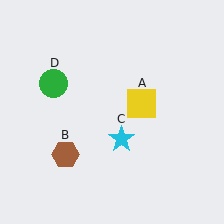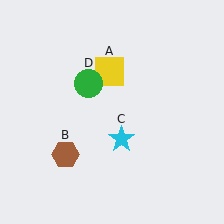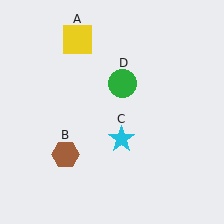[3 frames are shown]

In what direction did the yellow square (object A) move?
The yellow square (object A) moved up and to the left.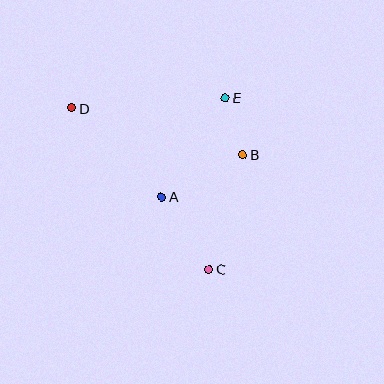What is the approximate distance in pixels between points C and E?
The distance between C and E is approximately 172 pixels.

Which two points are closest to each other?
Points B and E are closest to each other.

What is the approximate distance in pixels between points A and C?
The distance between A and C is approximately 87 pixels.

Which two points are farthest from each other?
Points C and D are farthest from each other.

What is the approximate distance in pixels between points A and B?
The distance between A and B is approximately 91 pixels.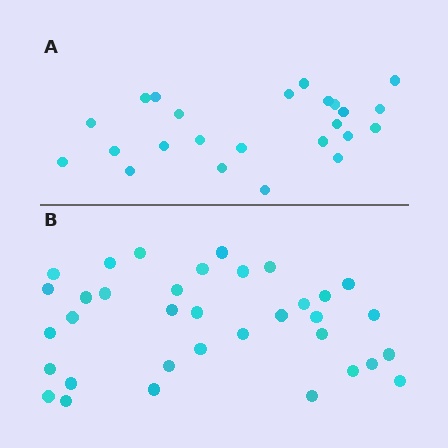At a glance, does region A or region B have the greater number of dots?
Region B (the bottom region) has more dots.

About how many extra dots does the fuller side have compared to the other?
Region B has roughly 12 or so more dots than region A.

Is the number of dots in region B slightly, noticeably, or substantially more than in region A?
Region B has substantially more. The ratio is roughly 1.5 to 1.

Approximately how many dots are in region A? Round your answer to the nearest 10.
About 20 dots. (The exact count is 24, which rounds to 20.)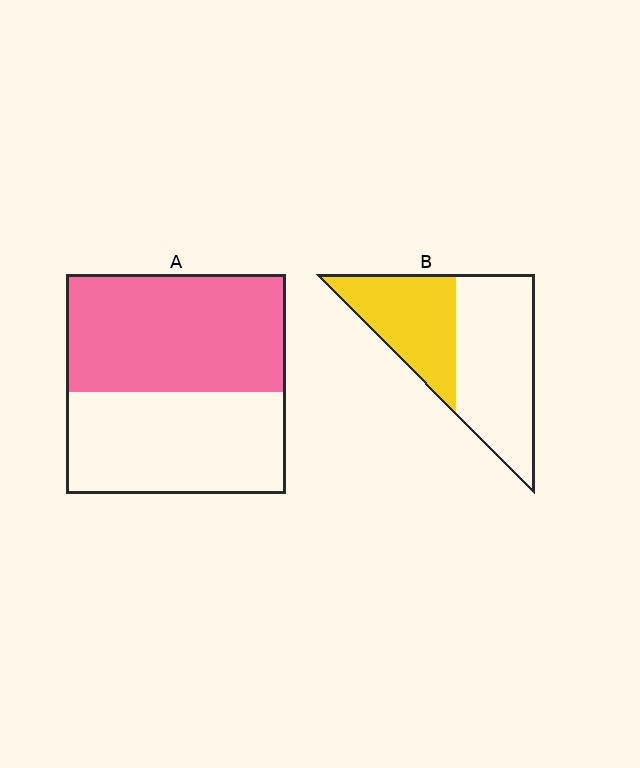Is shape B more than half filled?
No.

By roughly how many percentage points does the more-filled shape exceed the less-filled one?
By roughly 15 percentage points (A over B).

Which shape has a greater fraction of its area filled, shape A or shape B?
Shape A.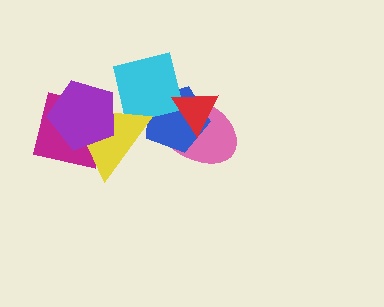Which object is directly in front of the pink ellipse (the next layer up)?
The blue pentagon is directly in front of the pink ellipse.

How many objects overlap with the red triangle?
3 objects overlap with the red triangle.